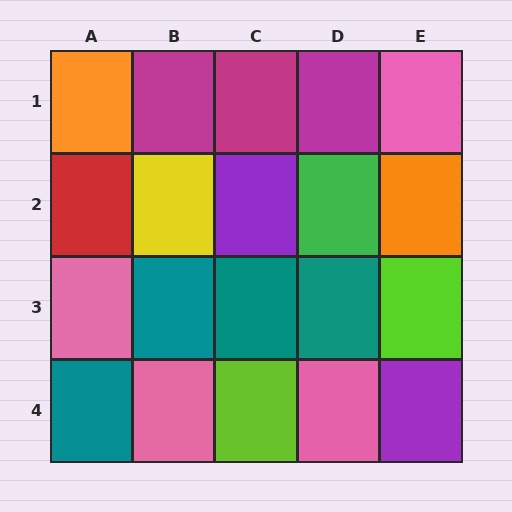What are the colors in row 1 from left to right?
Orange, magenta, magenta, magenta, pink.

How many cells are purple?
2 cells are purple.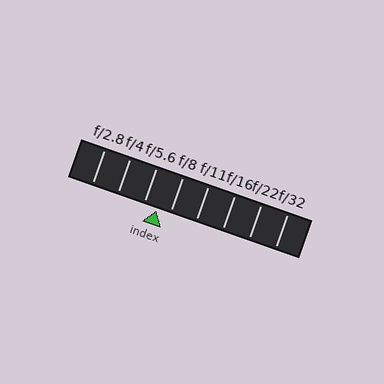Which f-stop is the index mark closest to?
The index mark is closest to f/5.6.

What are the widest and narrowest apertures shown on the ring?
The widest aperture shown is f/2.8 and the narrowest is f/32.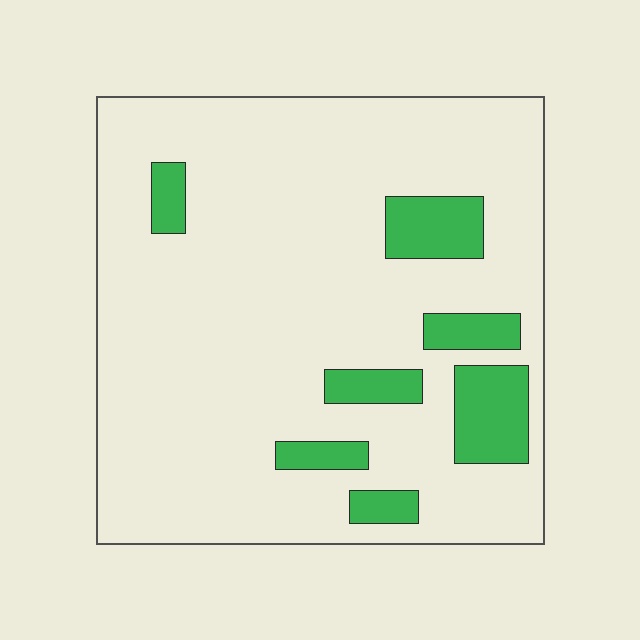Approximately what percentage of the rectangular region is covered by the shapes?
Approximately 15%.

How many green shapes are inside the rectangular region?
7.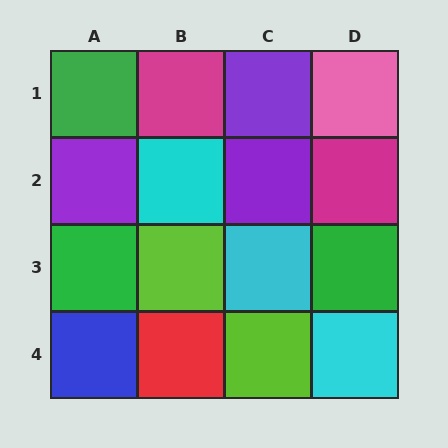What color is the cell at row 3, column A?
Green.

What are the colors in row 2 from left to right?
Purple, cyan, purple, magenta.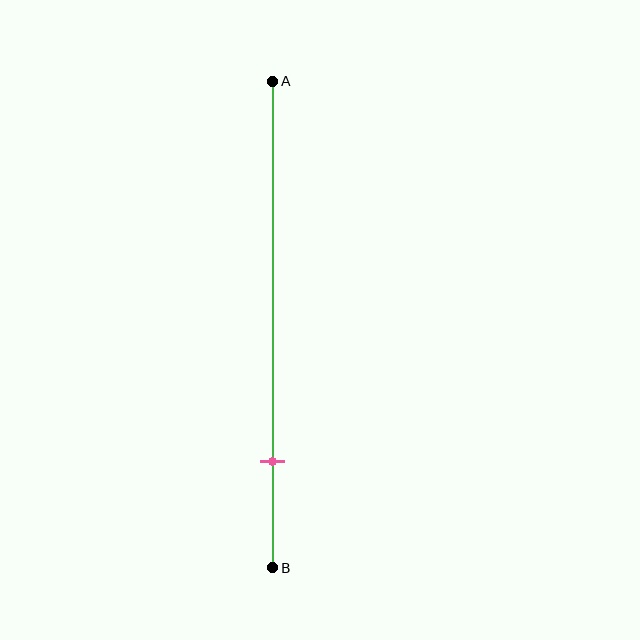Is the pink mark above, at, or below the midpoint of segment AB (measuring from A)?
The pink mark is below the midpoint of segment AB.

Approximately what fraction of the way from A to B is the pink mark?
The pink mark is approximately 80% of the way from A to B.